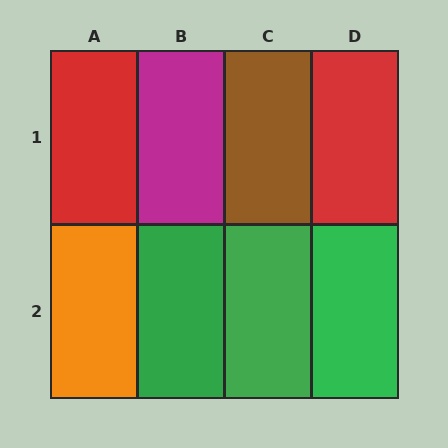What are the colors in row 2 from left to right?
Orange, green, green, green.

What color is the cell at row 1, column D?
Red.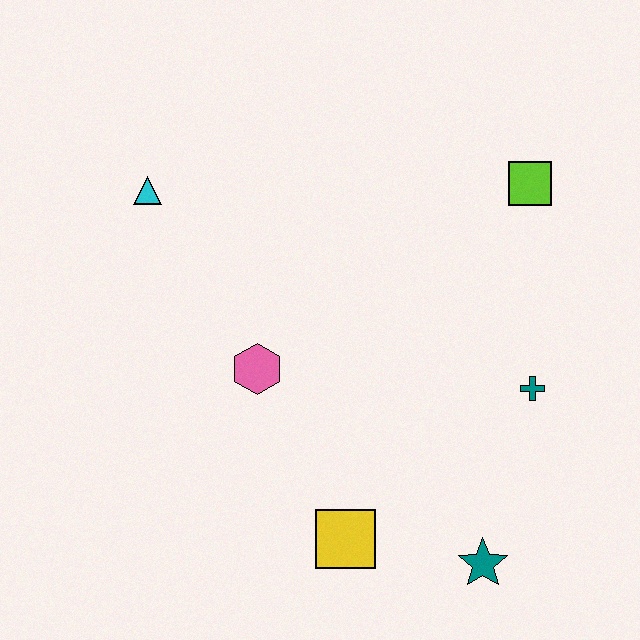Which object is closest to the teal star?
The yellow square is closest to the teal star.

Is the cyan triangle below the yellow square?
No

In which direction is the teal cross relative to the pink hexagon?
The teal cross is to the right of the pink hexagon.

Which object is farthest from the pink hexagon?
The lime square is farthest from the pink hexagon.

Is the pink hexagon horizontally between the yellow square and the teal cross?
No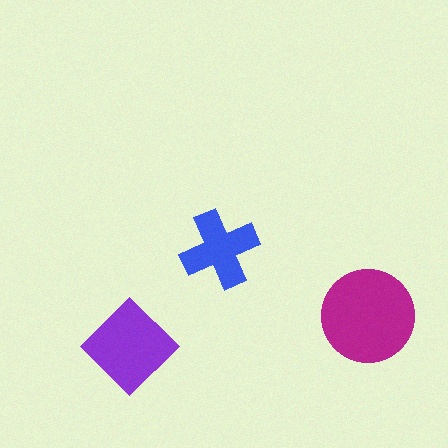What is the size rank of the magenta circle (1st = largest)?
1st.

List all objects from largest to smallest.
The magenta circle, the purple diamond, the blue cross.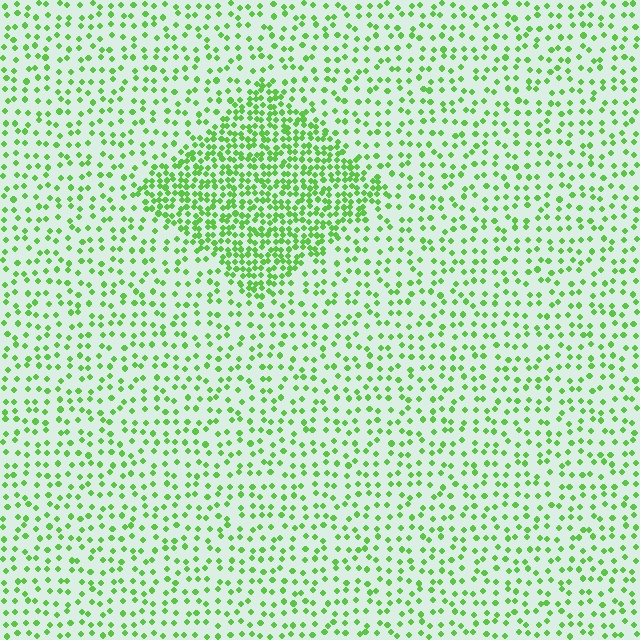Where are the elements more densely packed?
The elements are more densely packed inside the diamond boundary.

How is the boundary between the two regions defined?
The boundary is defined by a change in element density (approximately 2.5x ratio). All elements are the same color, size, and shape.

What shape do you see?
I see a diamond.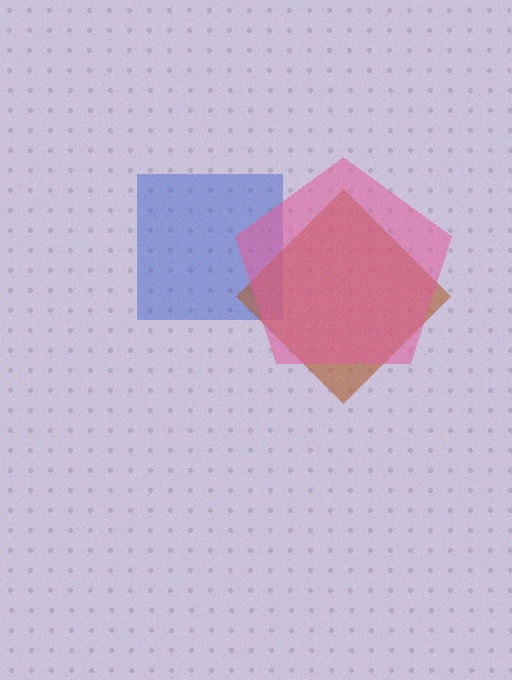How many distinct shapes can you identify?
There are 3 distinct shapes: a blue square, a brown diamond, a pink pentagon.